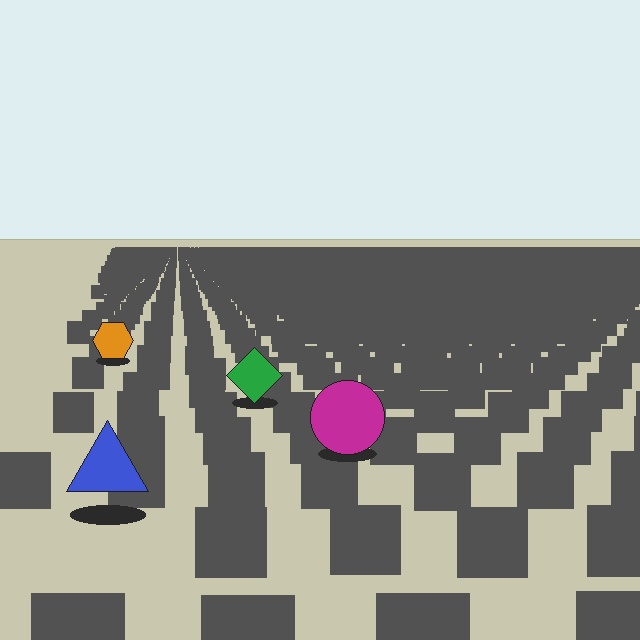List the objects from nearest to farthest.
From nearest to farthest: the blue triangle, the magenta circle, the green diamond, the orange hexagon.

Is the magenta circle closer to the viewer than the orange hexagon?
Yes. The magenta circle is closer — you can tell from the texture gradient: the ground texture is coarser near it.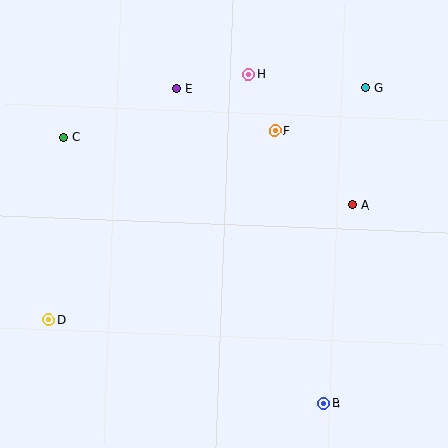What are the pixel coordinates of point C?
Point C is at (64, 137).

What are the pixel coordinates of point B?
Point B is at (324, 403).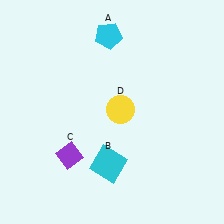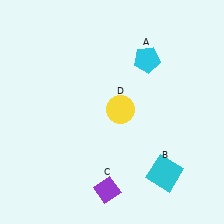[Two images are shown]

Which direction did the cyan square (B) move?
The cyan square (B) moved right.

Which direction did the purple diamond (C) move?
The purple diamond (C) moved right.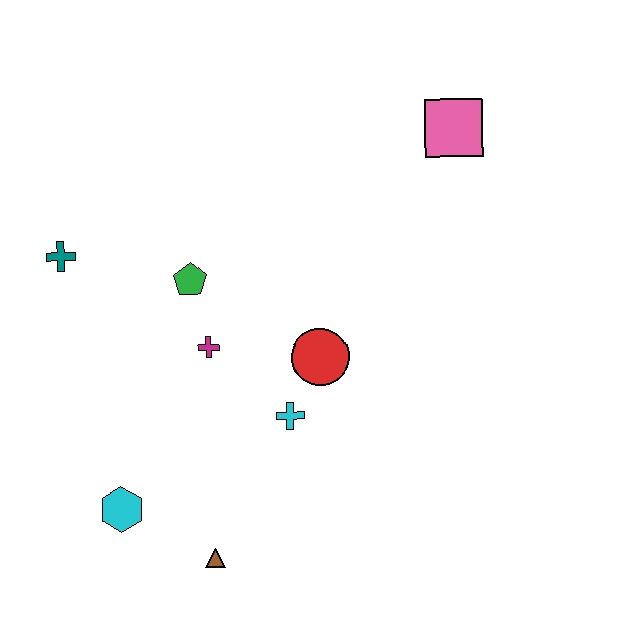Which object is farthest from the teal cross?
The pink square is farthest from the teal cross.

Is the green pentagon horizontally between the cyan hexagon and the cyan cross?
Yes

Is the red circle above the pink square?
No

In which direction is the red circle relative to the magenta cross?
The red circle is to the right of the magenta cross.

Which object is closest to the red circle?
The cyan cross is closest to the red circle.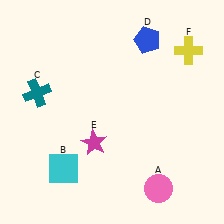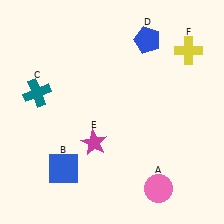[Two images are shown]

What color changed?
The square (B) changed from cyan in Image 1 to blue in Image 2.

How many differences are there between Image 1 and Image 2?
There is 1 difference between the two images.